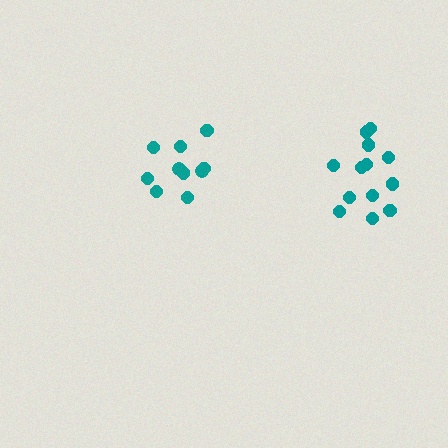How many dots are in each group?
Group 1: 13 dots, Group 2: 10 dots (23 total).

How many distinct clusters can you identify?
There are 2 distinct clusters.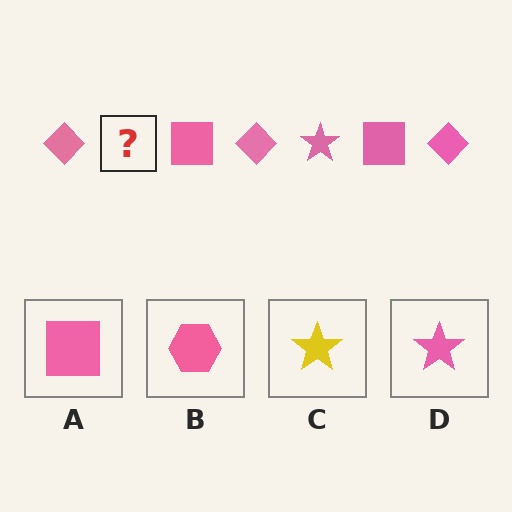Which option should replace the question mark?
Option D.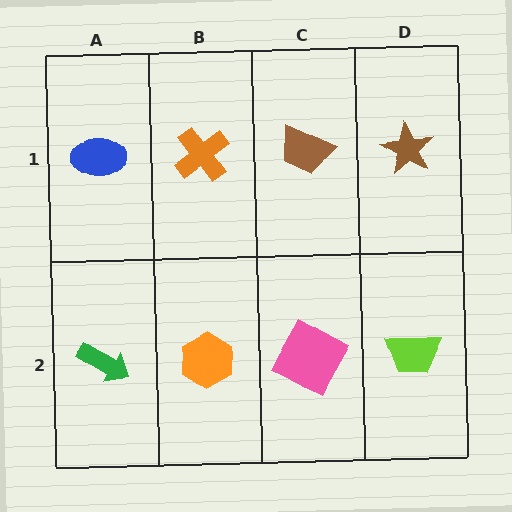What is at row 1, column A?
A blue ellipse.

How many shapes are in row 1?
4 shapes.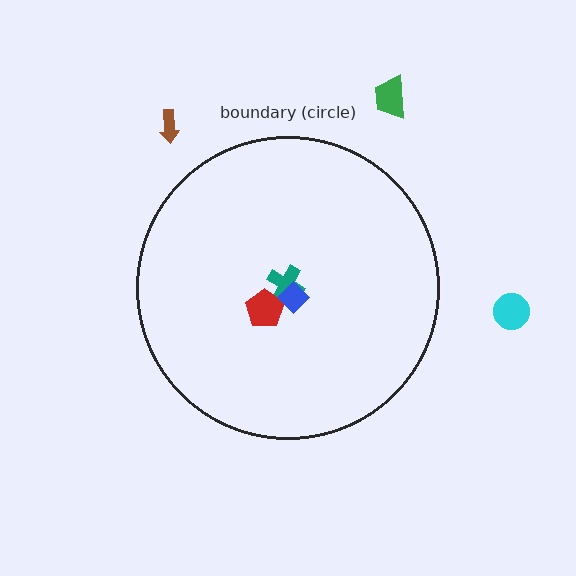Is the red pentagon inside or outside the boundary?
Inside.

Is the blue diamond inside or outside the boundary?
Inside.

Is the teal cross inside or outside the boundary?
Inside.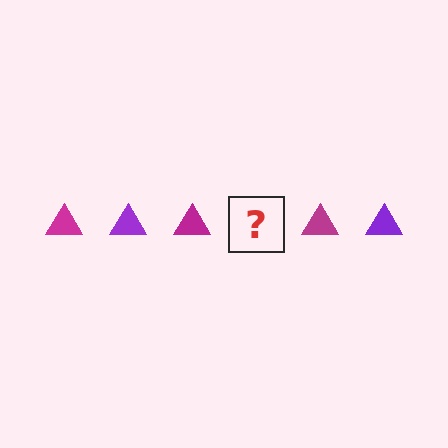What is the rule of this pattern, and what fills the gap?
The rule is that the pattern cycles through magenta, purple triangles. The gap should be filled with a purple triangle.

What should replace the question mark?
The question mark should be replaced with a purple triangle.